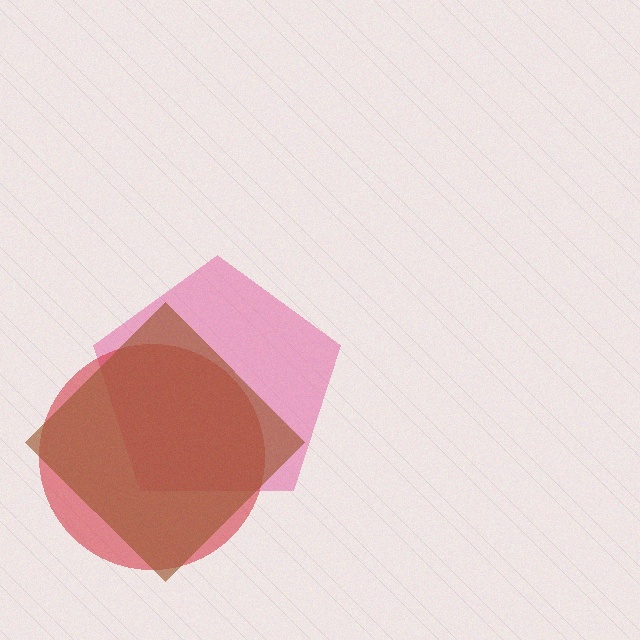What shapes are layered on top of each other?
The layered shapes are: a pink pentagon, a red circle, a brown diamond.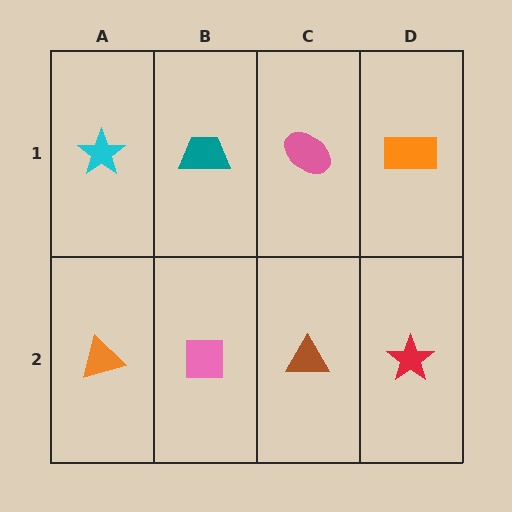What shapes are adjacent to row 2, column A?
A cyan star (row 1, column A), a pink square (row 2, column B).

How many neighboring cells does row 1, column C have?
3.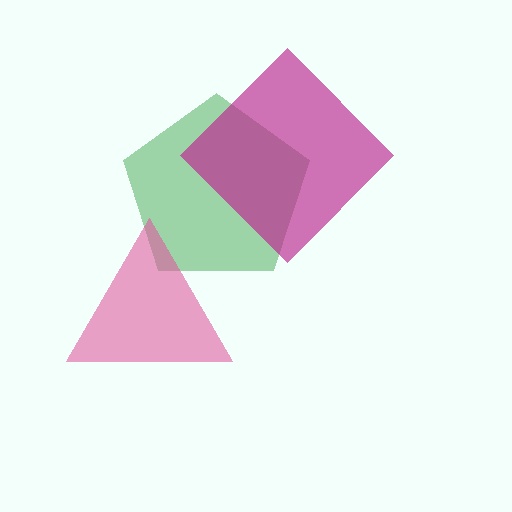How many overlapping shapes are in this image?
There are 3 overlapping shapes in the image.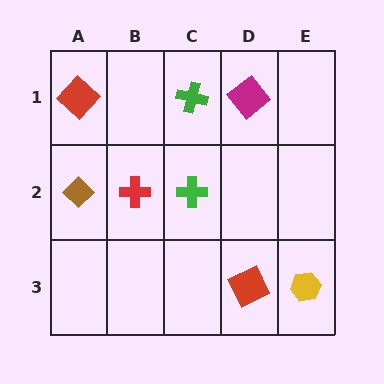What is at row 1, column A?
A red diamond.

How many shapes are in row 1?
3 shapes.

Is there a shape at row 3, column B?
No, that cell is empty.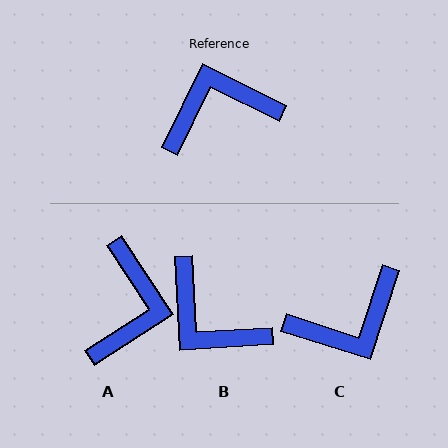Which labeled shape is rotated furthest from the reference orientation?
C, about 171 degrees away.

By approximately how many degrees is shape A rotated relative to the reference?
Approximately 121 degrees clockwise.